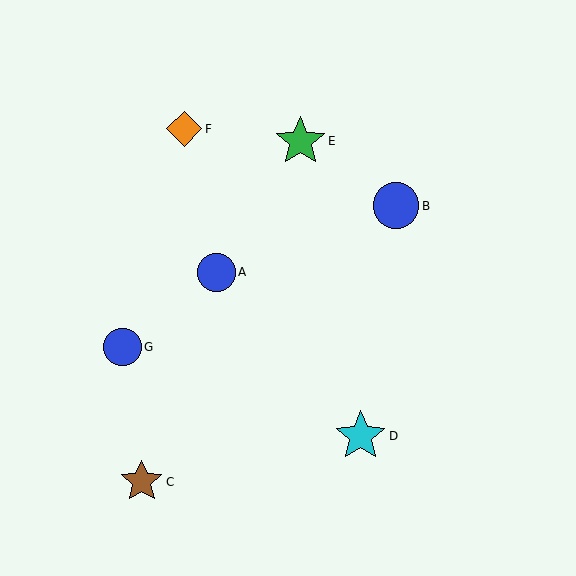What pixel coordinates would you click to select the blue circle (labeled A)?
Click at (216, 272) to select the blue circle A.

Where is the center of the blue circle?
The center of the blue circle is at (122, 347).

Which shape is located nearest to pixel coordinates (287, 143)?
The green star (labeled E) at (300, 141) is nearest to that location.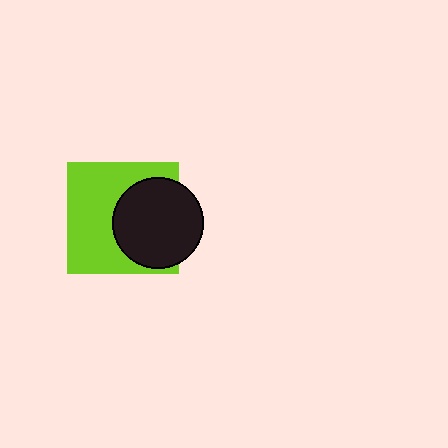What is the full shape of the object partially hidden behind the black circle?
The partially hidden object is a lime square.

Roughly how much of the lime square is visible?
About half of it is visible (roughly 58%).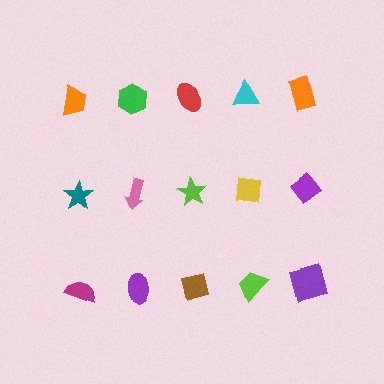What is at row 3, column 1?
A magenta semicircle.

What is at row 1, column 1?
An orange trapezoid.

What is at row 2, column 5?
A purple diamond.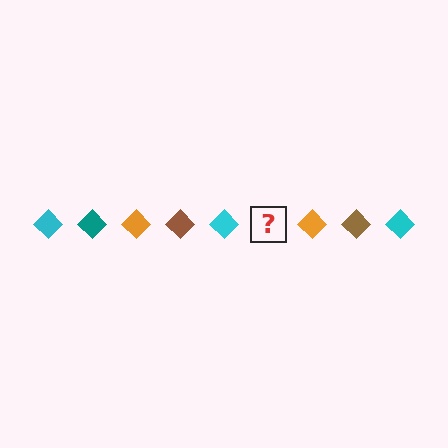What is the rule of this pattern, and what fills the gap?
The rule is that the pattern cycles through cyan, teal, orange, brown diamonds. The gap should be filled with a teal diamond.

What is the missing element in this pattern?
The missing element is a teal diamond.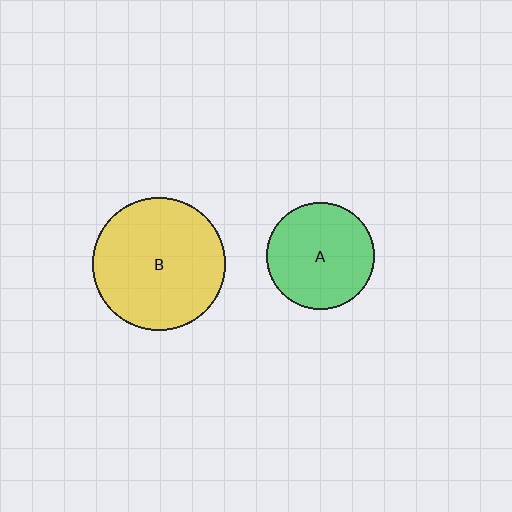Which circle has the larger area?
Circle B (yellow).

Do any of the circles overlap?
No, none of the circles overlap.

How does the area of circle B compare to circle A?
Approximately 1.5 times.